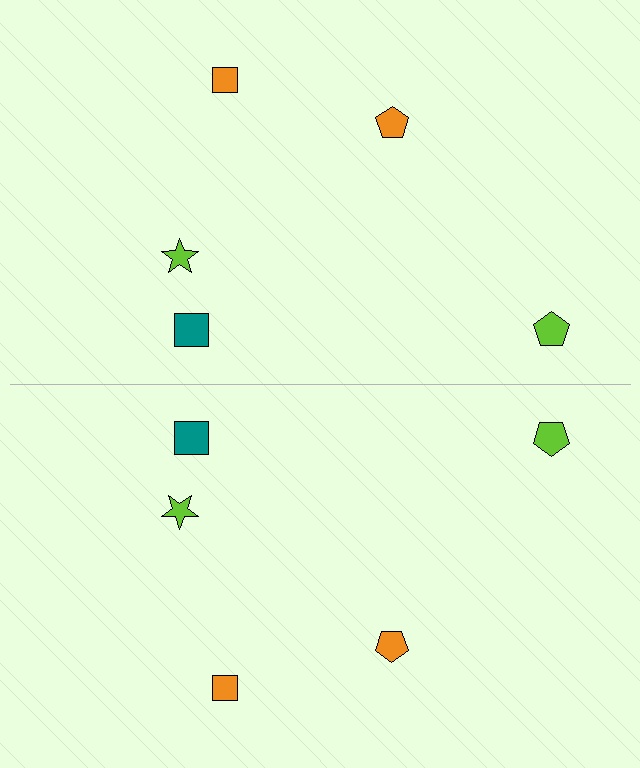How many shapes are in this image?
There are 10 shapes in this image.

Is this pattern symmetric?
Yes, this pattern has bilateral (reflection) symmetry.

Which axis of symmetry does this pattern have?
The pattern has a horizontal axis of symmetry running through the center of the image.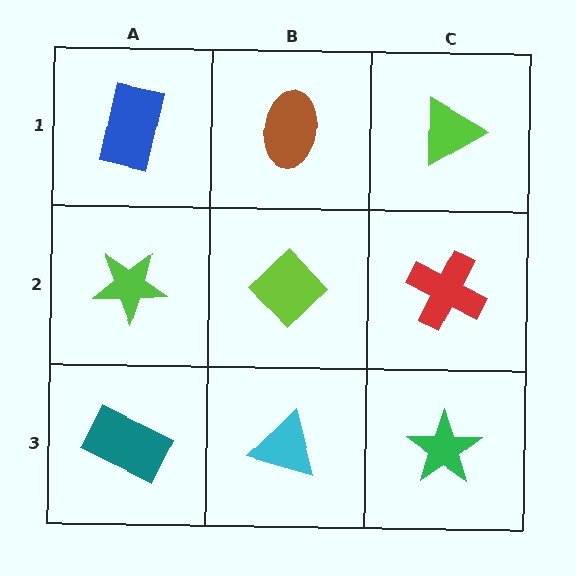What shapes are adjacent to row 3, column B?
A lime diamond (row 2, column B), a teal rectangle (row 3, column A), a green star (row 3, column C).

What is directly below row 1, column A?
A lime star.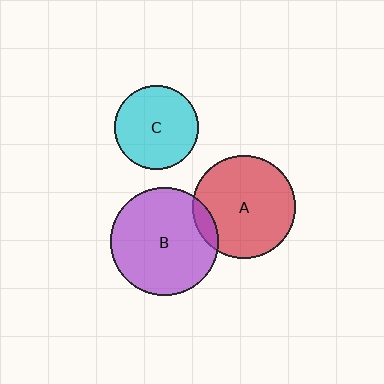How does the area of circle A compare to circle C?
Approximately 1.5 times.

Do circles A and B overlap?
Yes.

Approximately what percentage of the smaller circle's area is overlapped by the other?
Approximately 10%.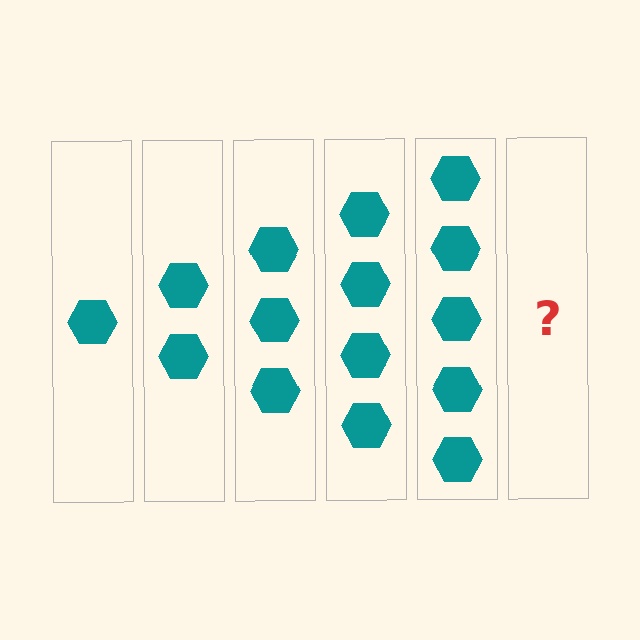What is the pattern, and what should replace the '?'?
The pattern is that each step adds one more hexagon. The '?' should be 6 hexagons.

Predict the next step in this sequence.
The next step is 6 hexagons.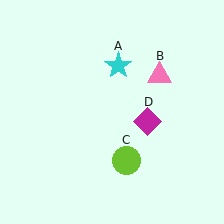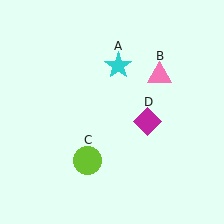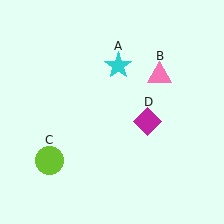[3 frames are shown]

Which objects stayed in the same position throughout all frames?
Cyan star (object A) and pink triangle (object B) and magenta diamond (object D) remained stationary.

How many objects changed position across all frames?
1 object changed position: lime circle (object C).